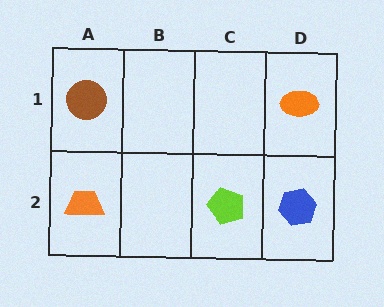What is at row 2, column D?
A blue hexagon.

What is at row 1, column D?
An orange ellipse.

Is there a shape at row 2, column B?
No, that cell is empty.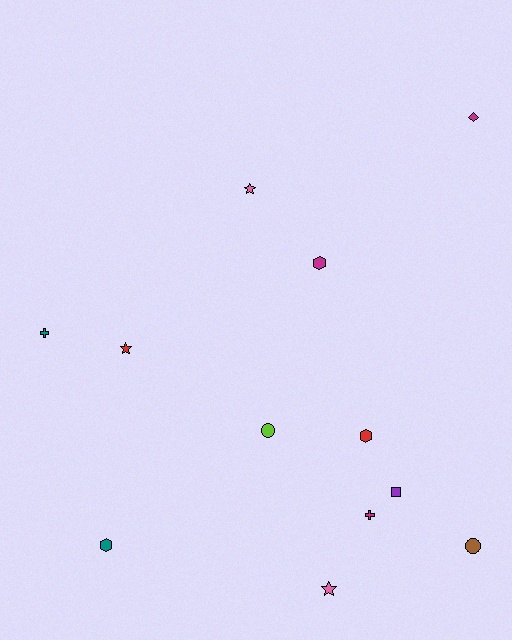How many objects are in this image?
There are 12 objects.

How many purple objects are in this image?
There is 1 purple object.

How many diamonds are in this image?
There is 1 diamond.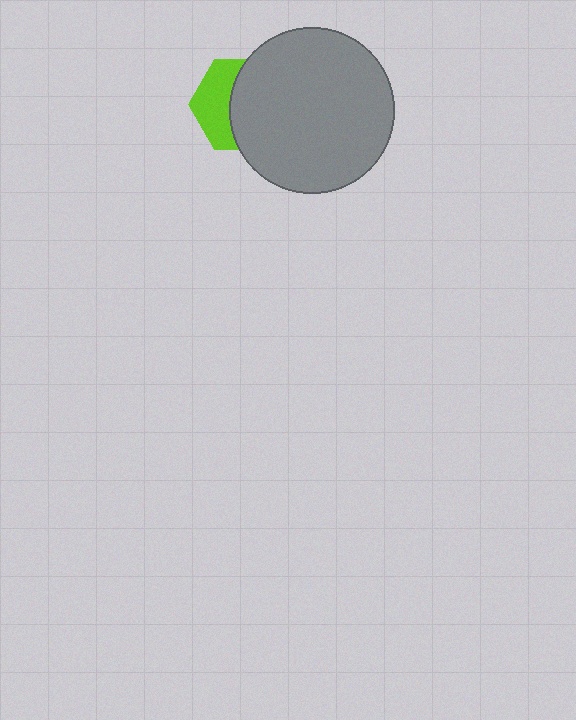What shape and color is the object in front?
The object in front is a gray circle.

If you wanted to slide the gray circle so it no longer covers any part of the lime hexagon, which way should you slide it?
Slide it right — that is the most direct way to separate the two shapes.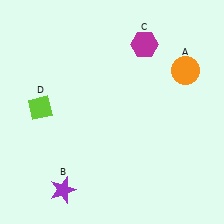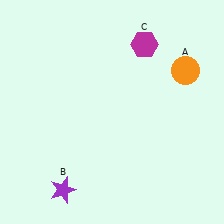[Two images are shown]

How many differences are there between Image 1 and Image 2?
There is 1 difference between the two images.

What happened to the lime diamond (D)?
The lime diamond (D) was removed in Image 2. It was in the top-left area of Image 1.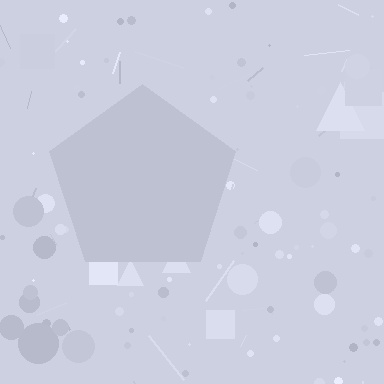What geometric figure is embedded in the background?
A pentagon is embedded in the background.